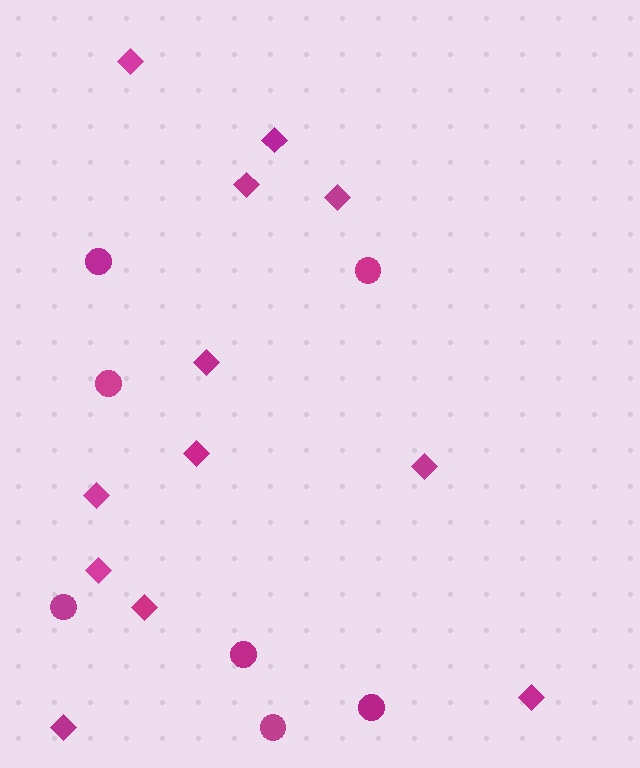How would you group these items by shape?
There are 2 groups: one group of diamonds (12) and one group of circles (7).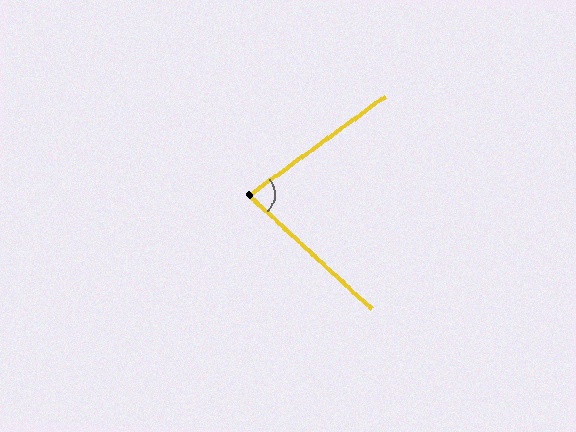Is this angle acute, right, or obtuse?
It is acute.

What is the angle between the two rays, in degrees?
Approximately 79 degrees.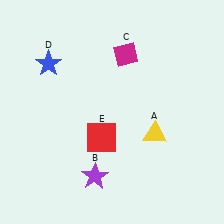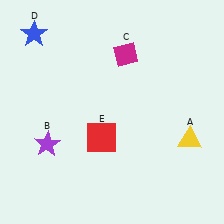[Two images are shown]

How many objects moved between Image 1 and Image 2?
3 objects moved between the two images.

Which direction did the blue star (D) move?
The blue star (D) moved up.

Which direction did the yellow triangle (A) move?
The yellow triangle (A) moved right.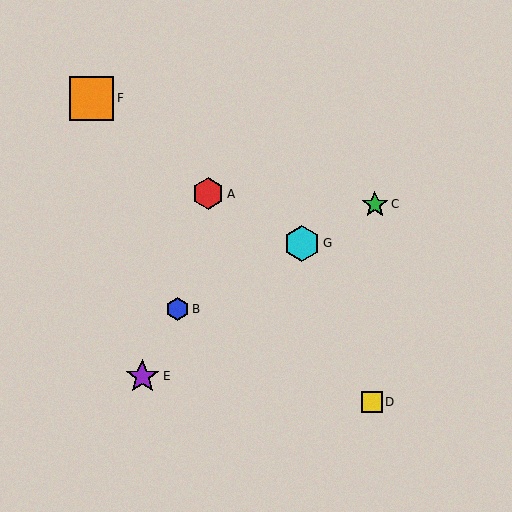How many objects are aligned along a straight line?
3 objects (B, C, G) are aligned along a straight line.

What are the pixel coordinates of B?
Object B is at (178, 309).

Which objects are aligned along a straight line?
Objects B, C, G are aligned along a straight line.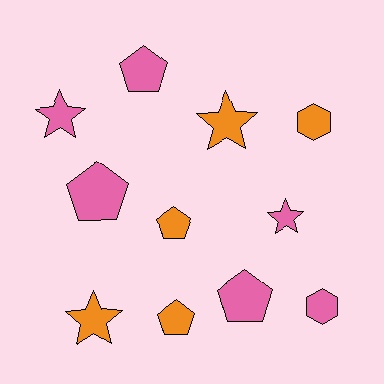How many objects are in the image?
There are 11 objects.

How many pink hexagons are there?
There is 1 pink hexagon.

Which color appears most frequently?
Pink, with 6 objects.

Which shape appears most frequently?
Pentagon, with 5 objects.